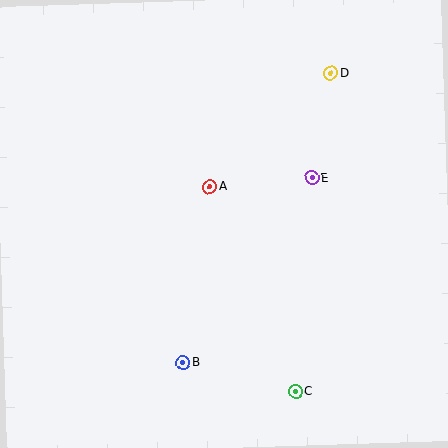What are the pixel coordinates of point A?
Point A is at (210, 187).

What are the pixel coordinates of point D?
Point D is at (331, 73).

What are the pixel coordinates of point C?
Point C is at (296, 391).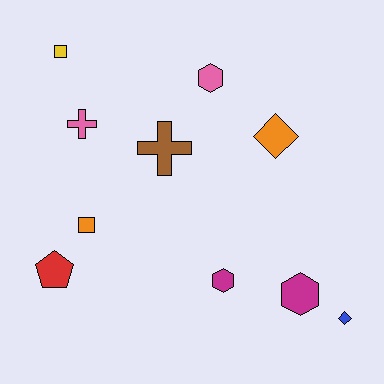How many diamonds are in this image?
There are 2 diamonds.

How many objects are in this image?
There are 10 objects.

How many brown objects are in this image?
There is 1 brown object.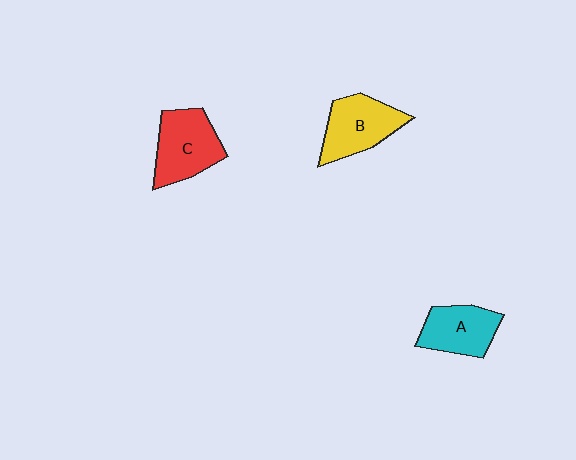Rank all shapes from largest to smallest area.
From largest to smallest: C (red), B (yellow), A (cyan).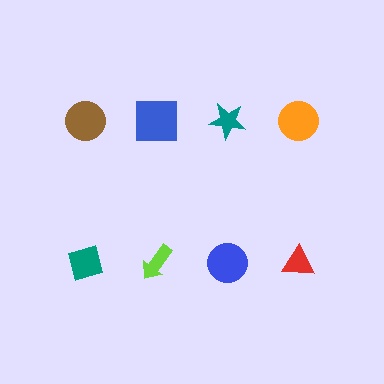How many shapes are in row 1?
4 shapes.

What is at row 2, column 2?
A lime arrow.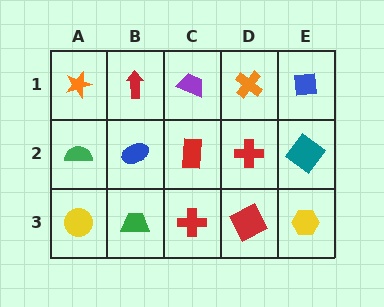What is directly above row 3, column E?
A teal diamond.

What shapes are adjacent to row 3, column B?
A blue ellipse (row 2, column B), a yellow circle (row 3, column A), a red cross (row 3, column C).